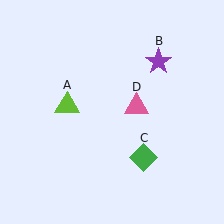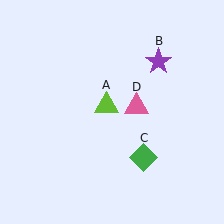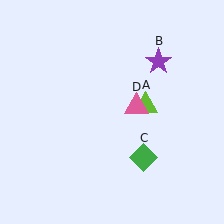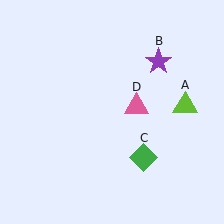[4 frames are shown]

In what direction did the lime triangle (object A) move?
The lime triangle (object A) moved right.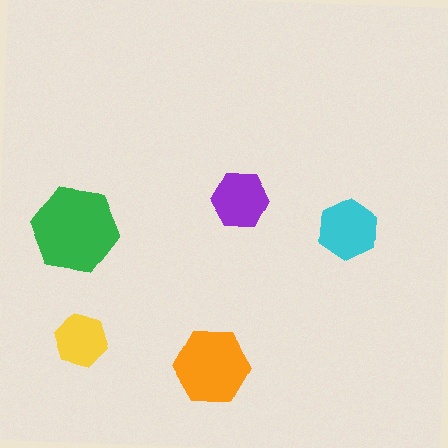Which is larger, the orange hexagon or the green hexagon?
The green one.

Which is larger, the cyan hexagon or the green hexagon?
The green one.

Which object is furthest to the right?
The cyan hexagon is rightmost.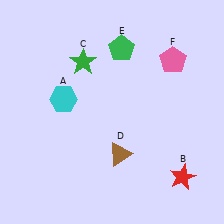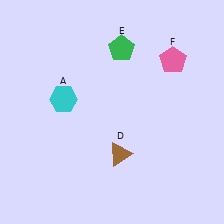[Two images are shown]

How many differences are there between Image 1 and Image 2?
There are 2 differences between the two images.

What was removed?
The green star (C), the red star (B) were removed in Image 2.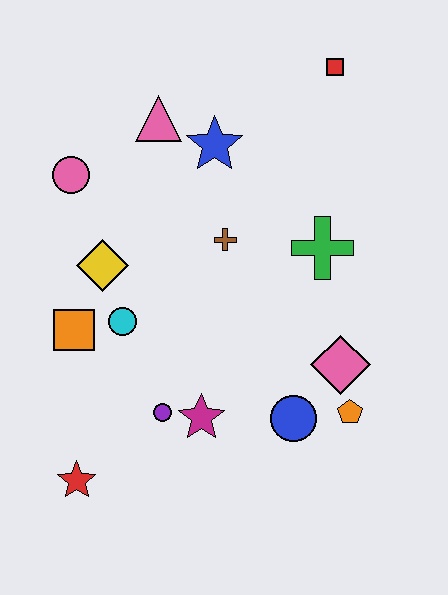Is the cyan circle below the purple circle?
No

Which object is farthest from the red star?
The red square is farthest from the red star.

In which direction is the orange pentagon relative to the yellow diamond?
The orange pentagon is to the right of the yellow diamond.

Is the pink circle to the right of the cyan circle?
No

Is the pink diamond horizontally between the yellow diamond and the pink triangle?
No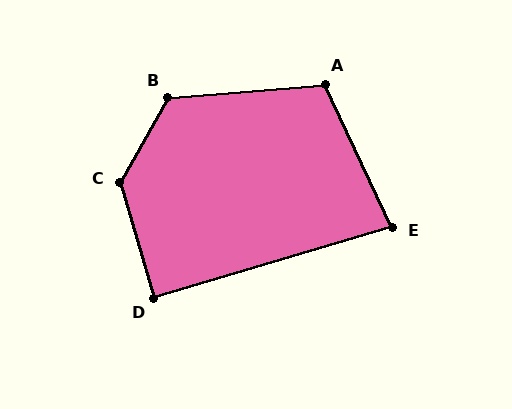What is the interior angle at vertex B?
Approximately 125 degrees (obtuse).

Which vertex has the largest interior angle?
C, at approximately 134 degrees.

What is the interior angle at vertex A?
Approximately 110 degrees (obtuse).